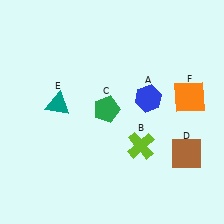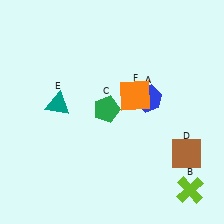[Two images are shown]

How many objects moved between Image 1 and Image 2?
2 objects moved between the two images.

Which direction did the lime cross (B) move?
The lime cross (B) moved right.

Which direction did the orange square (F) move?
The orange square (F) moved left.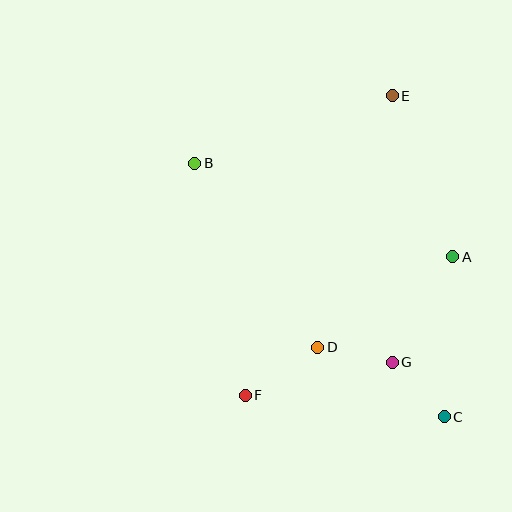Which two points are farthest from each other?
Points B and C are farthest from each other.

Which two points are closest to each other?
Points C and G are closest to each other.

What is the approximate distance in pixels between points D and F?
The distance between D and F is approximately 87 pixels.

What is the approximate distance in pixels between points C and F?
The distance between C and F is approximately 200 pixels.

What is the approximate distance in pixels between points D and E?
The distance between D and E is approximately 262 pixels.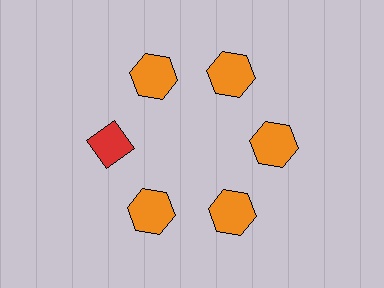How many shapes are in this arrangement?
There are 6 shapes arranged in a ring pattern.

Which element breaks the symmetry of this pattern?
The red diamond at roughly the 9 o'clock position breaks the symmetry. All other shapes are orange hexagons.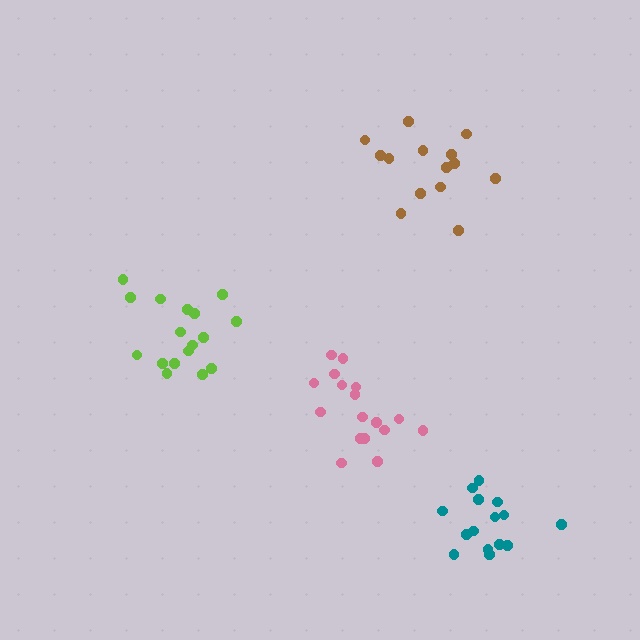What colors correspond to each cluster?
The clusters are colored: teal, pink, lime, brown.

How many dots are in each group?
Group 1: 15 dots, Group 2: 17 dots, Group 3: 17 dots, Group 4: 14 dots (63 total).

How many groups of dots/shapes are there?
There are 4 groups.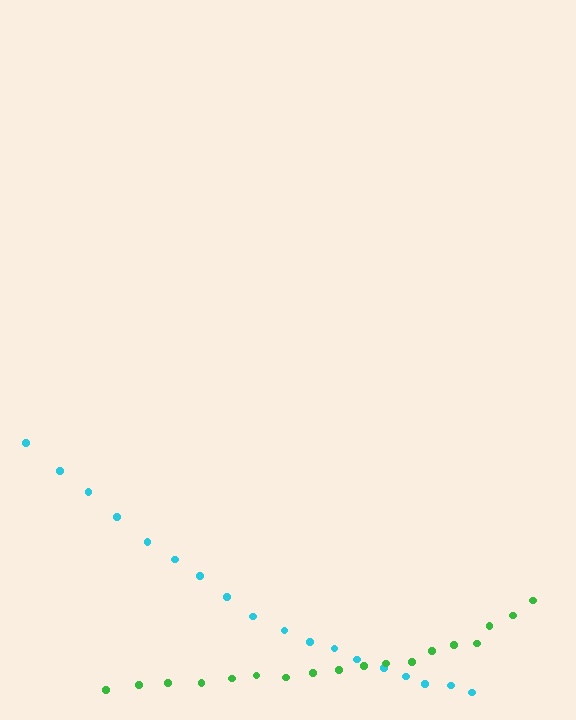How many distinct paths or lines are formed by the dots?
There are 2 distinct paths.